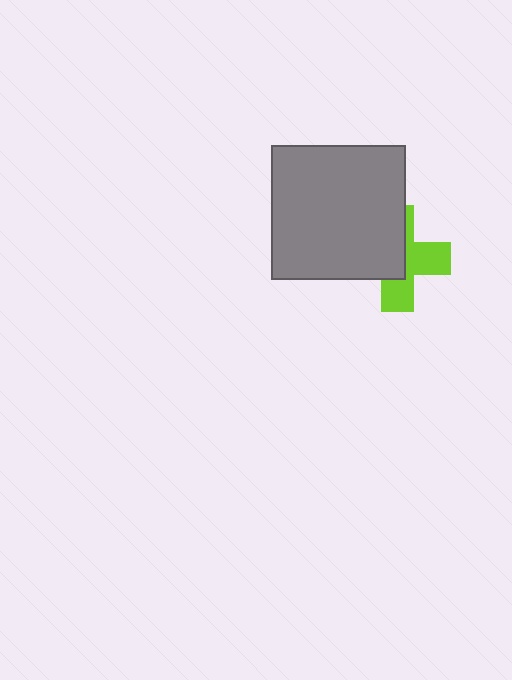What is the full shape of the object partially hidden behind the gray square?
The partially hidden object is a lime cross.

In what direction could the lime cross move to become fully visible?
The lime cross could move toward the lower-right. That would shift it out from behind the gray square entirely.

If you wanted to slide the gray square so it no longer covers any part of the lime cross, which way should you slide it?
Slide it toward the upper-left — that is the most direct way to separate the two shapes.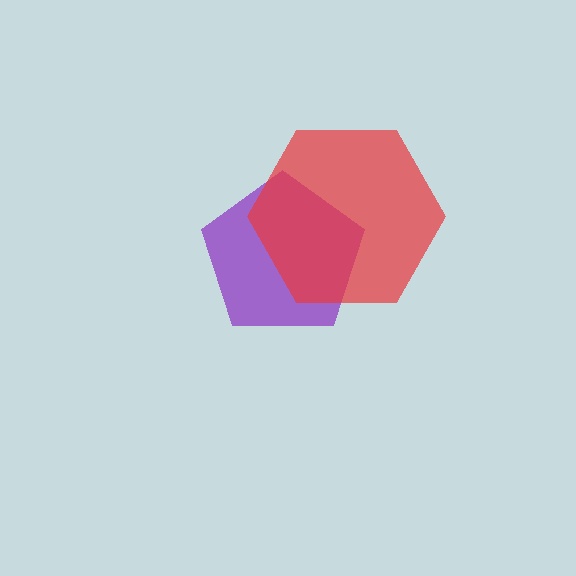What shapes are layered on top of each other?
The layered shapes are: a purple pentagon, a red hexagon.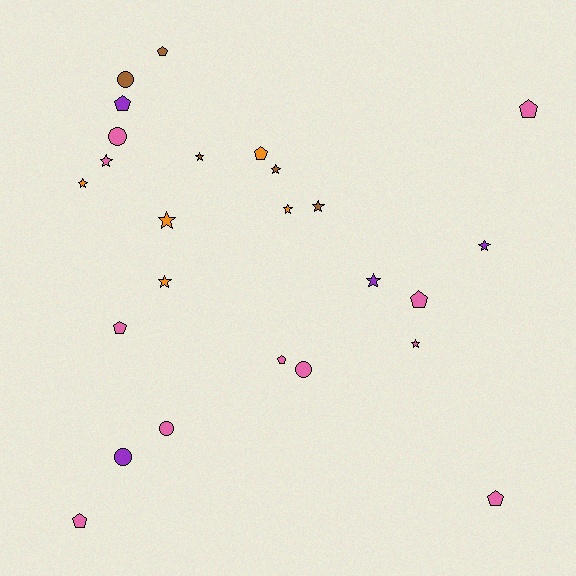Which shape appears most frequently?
Star, with 11 objects.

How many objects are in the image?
There are 25 objects.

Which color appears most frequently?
Pink, with 11 objects.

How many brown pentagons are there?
There is 1 brown pentagon.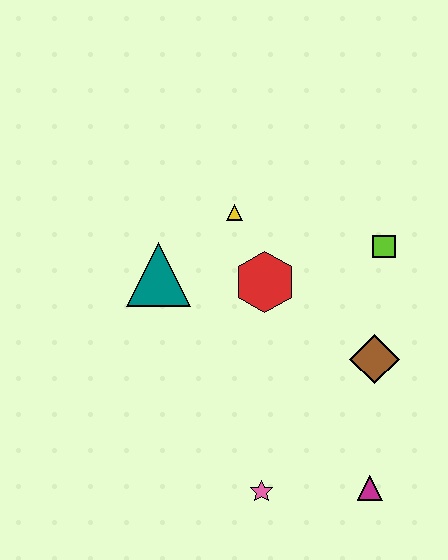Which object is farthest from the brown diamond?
The teal triangle is farthest from the brown diamond.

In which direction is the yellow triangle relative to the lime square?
The yellow triangle is to the left of the lime square.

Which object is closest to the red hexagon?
The yellow triangle is closest to the red hexagon.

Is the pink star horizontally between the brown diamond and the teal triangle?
Yes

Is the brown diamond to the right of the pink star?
Yes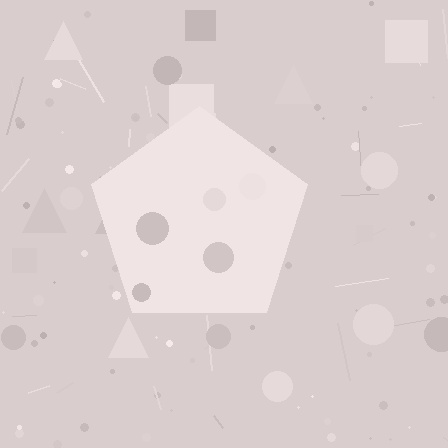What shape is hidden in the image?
A pentagon is hidden in the image.